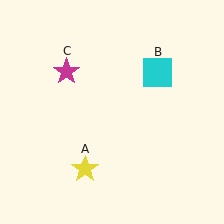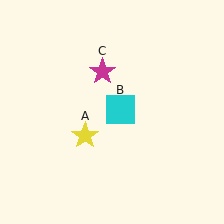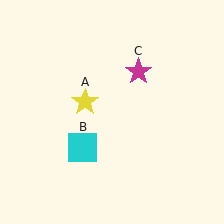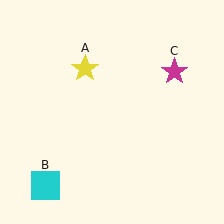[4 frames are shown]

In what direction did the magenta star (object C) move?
The magenta star (object C) moved right.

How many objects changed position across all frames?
3 objects changed position: yellow star (object A), cyan square (object B), magenta star (object C).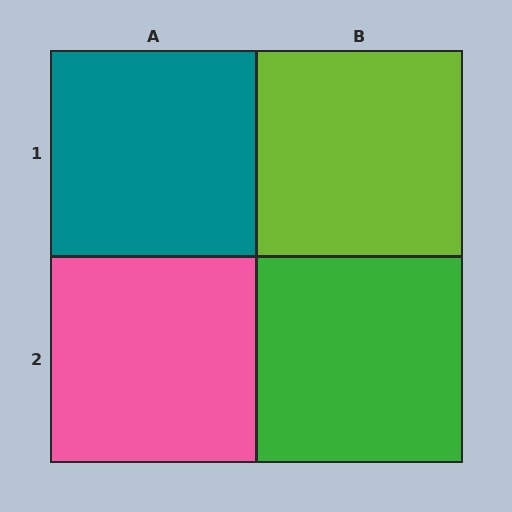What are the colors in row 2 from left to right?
Pink, green.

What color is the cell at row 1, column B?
Lime.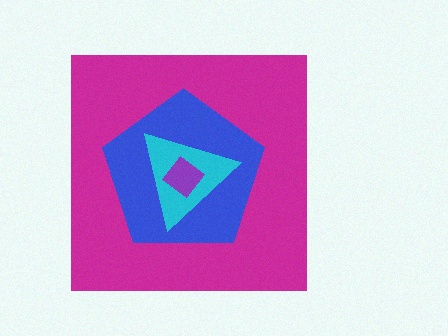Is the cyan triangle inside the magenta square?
Yes.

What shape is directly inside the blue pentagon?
The cyan triangle.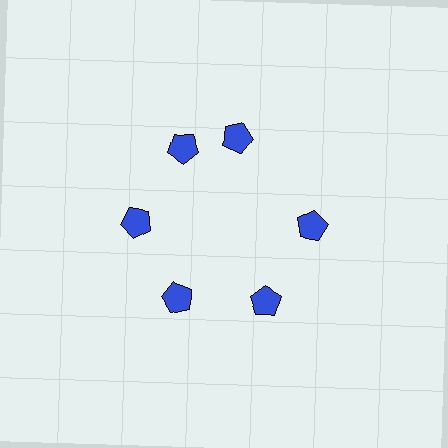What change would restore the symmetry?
The symmetry would be restored by rotating it back into even spacing with its neighbors so that all 6 pentagons sit at equal angles and equal distance from the center.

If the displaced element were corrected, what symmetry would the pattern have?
It would have 6-fold rotational symmetry — the pattern would map onto itself every 60 degrees.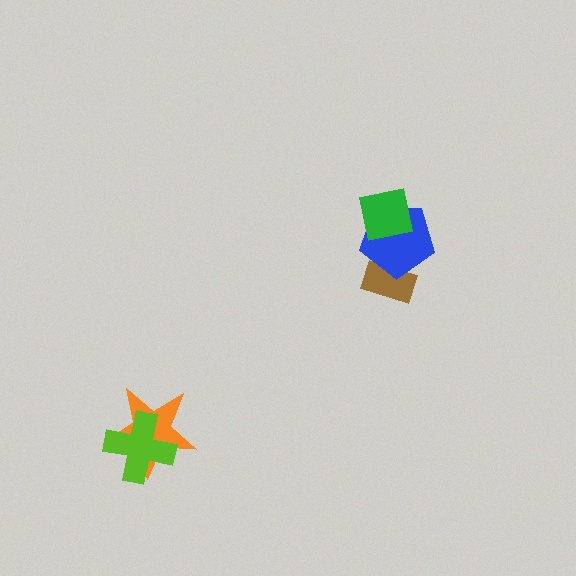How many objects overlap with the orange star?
1 object overlaps with the orange star.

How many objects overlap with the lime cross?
1 object overlaps with the lime cross.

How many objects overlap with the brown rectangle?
1 object overlaps with the brown rectangle.